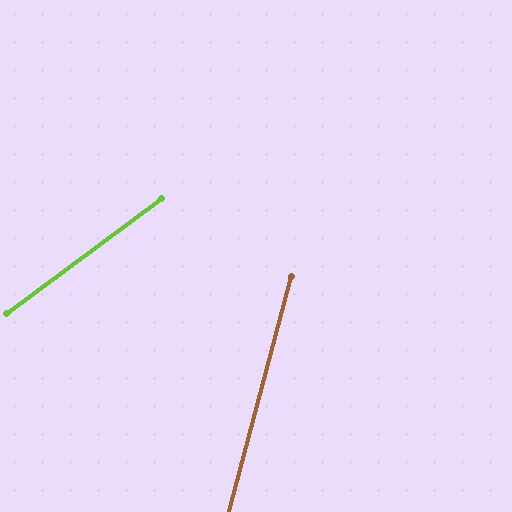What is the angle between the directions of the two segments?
Approximately 39 degrees.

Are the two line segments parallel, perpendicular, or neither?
Neither parallel nor perpendicular — they differ by about 39°.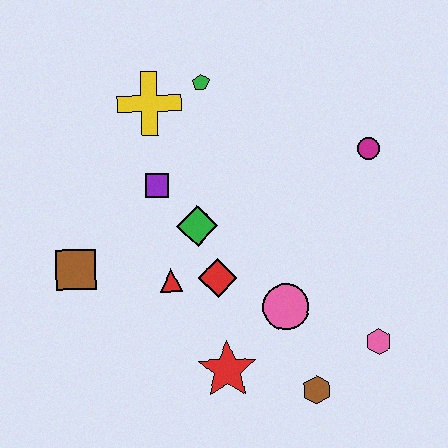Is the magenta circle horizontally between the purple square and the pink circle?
No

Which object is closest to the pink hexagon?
The brown hexagon is closest to the pink hexagon.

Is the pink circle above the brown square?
No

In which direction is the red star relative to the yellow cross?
The red star is below the yellow cross.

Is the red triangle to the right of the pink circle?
No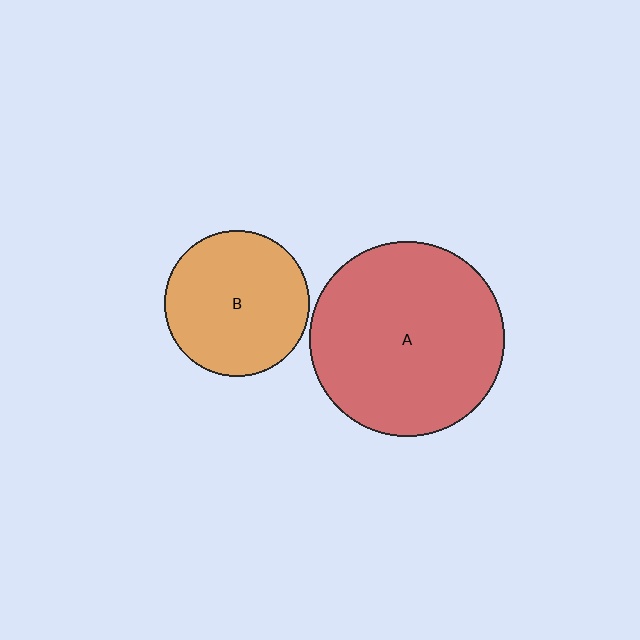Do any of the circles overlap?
No, none of the circles overlap.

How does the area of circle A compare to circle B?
Approximately 1.8 times.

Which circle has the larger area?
Circle A (red).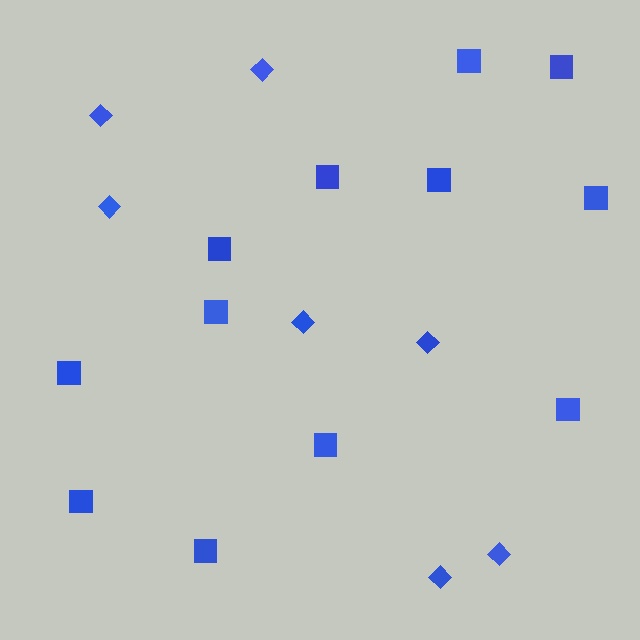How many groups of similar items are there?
There are 2 groups: one group of squares (12) and one group of diamonds (7).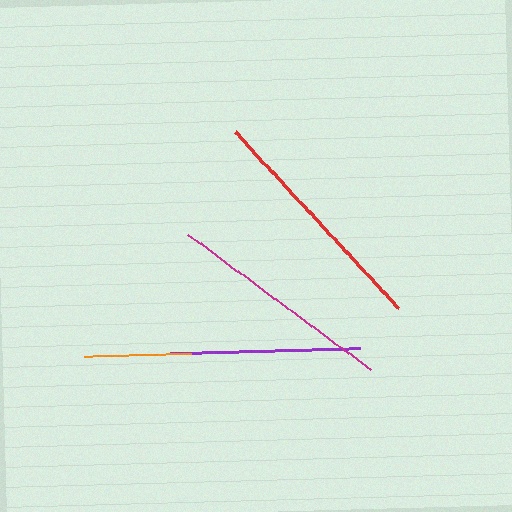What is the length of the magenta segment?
The magenta segment is approximately 228 pixels long.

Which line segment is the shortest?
The orange line is the shortest at approximately 107 pixels.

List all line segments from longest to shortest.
From longest to shortest: red, magenta, purple, orange.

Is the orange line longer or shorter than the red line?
The red line is longer than the orange line.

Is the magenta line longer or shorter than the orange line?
The magenta line is longer than the orange line.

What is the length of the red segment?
The red segment is approximately 241 pixels long.